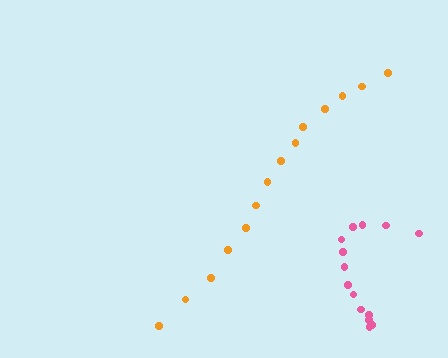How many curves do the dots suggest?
There are 2 distinct paths.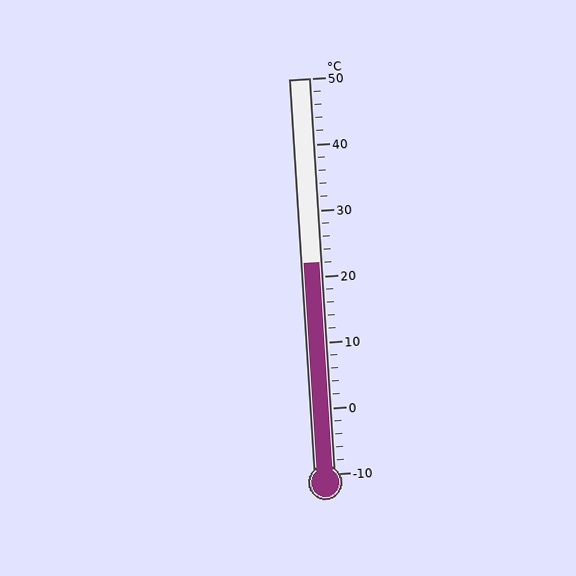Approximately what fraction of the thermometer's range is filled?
The thermometer is filled to approximately 55% of its range.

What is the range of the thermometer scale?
The thermometer scale ranges from -10°C to 50°C.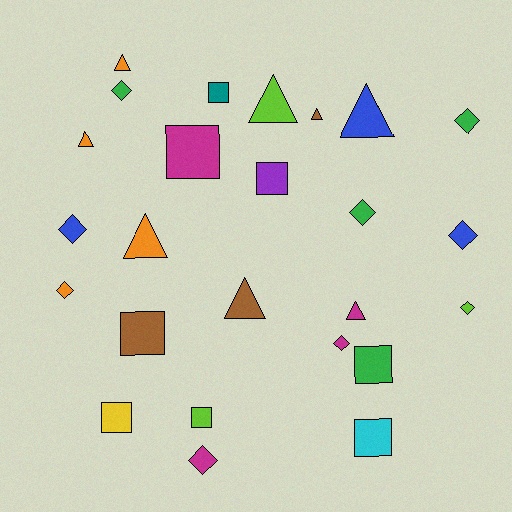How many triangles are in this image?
There are 8 triangles.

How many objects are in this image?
There are 25 objects.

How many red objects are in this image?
There are no red objects.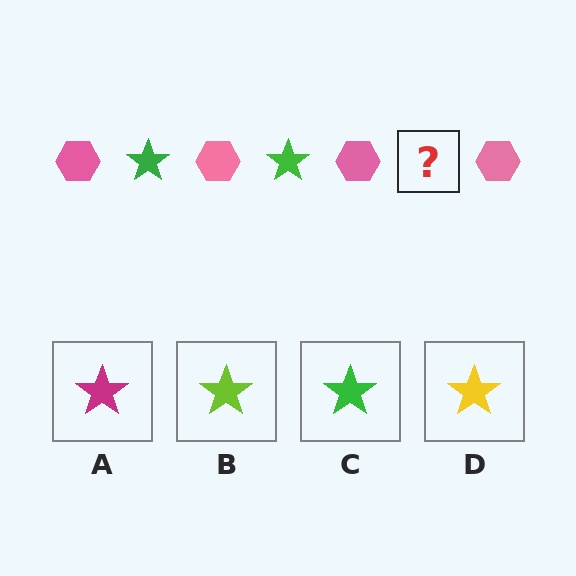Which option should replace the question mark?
Option C.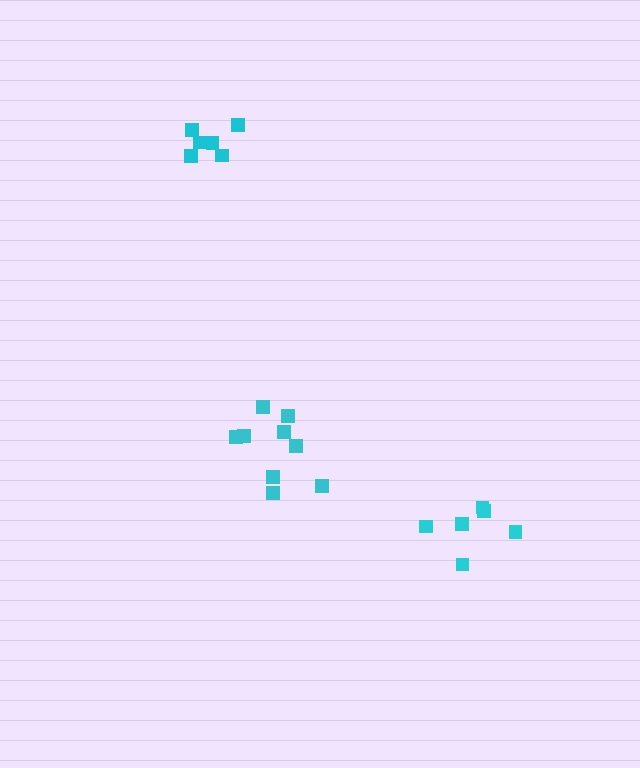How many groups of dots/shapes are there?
There are 3 groups.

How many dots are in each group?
Group 1: 6 dots, Group 2: 6 dots, Group 3: 9 dots (21 total).